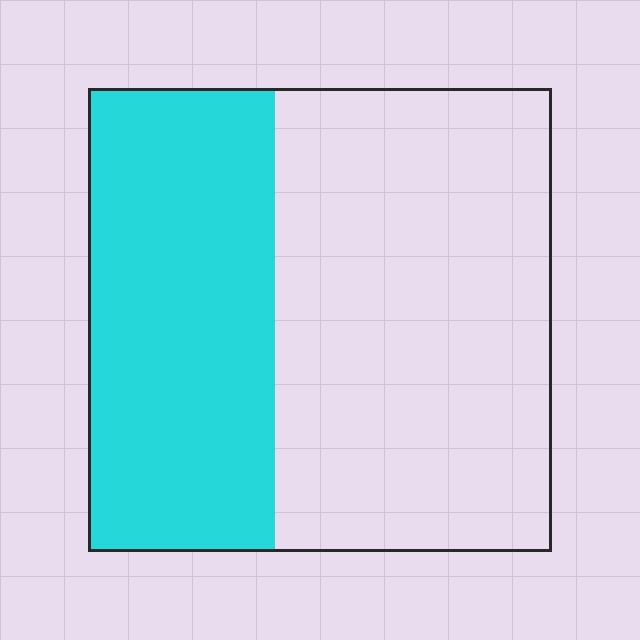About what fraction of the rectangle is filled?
About two fifths (2/5).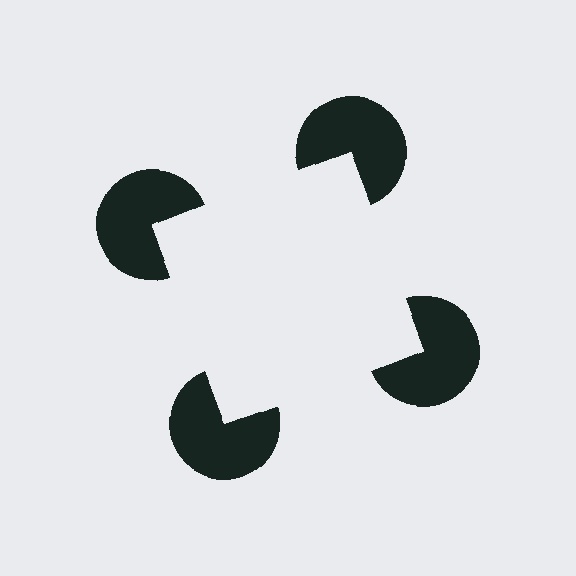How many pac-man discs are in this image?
There are 4 — one at each vertex of the illusory square.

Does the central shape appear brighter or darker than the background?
It typically appears slightly brighter than the background, even though no actual brightness change is drawn.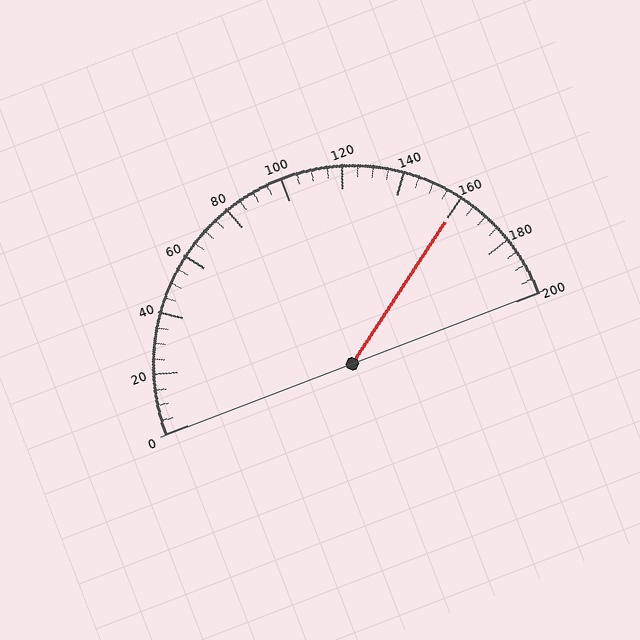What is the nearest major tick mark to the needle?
The nearest major tick mark is 160.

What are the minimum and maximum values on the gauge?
The gauge ranges from 0 to 200.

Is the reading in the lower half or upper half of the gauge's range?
The reading is in the upper half of the range (0 to 200).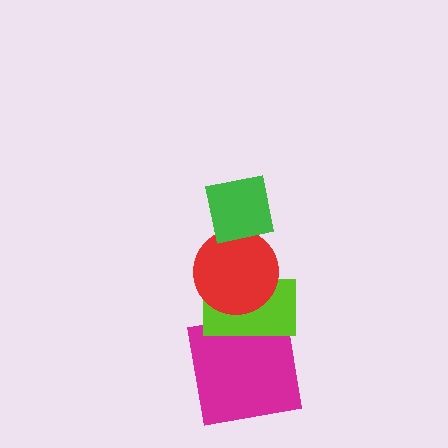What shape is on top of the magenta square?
The lime rectangle is on top of the magenta square.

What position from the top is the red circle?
The red circle is 2nd from the top.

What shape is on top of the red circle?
The green square is on top of the red circle.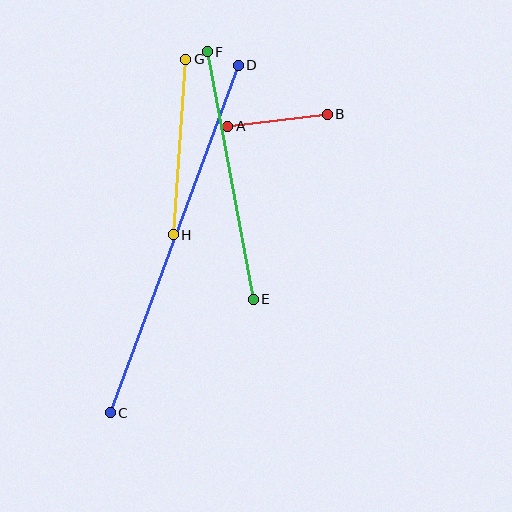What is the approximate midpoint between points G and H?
The midpoint is at approximately (179, 147) pixels.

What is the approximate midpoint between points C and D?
The midpoint is at approximately (174, 239) pixels.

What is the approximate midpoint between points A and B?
The midpoint is at approximately (277, 120) pixels.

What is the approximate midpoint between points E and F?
The midpoint is at approximately (230, 176) pixels.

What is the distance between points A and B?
The distance is approximately 100 pixels.